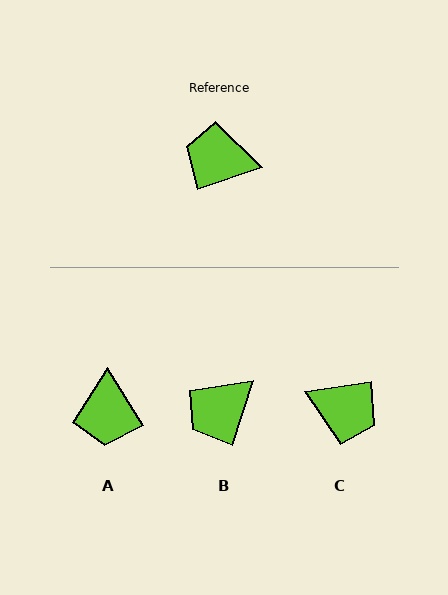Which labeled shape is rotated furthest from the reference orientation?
C, about 169 degrees away.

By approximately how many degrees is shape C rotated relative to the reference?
Approximately 169 degrees counter-clockwise.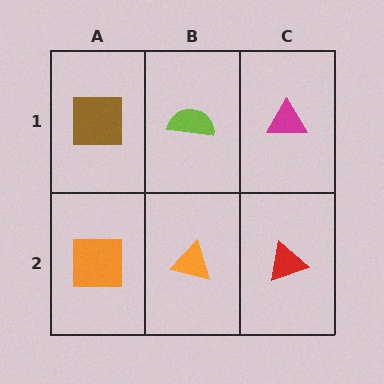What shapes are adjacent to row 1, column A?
An orange square (row 2, column A), a lime semicircle (row 1, column B).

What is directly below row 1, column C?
A red triangle.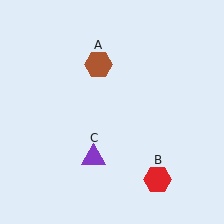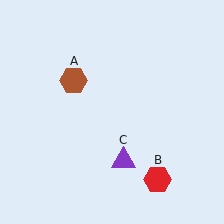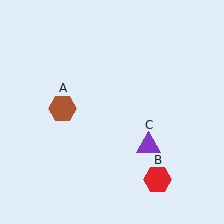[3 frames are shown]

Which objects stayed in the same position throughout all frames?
Red hexagon (object B) remained stationary.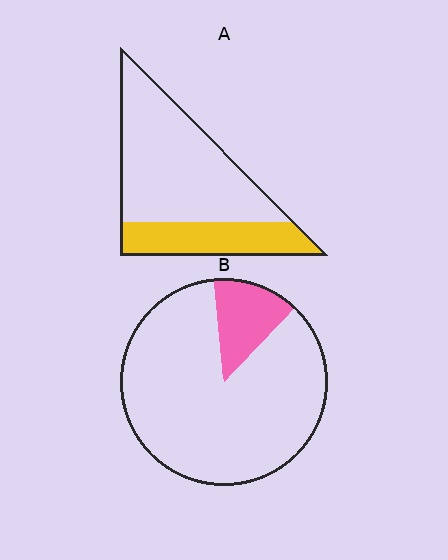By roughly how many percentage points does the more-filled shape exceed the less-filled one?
By roughly 15 percentage points (A over B).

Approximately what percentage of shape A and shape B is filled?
A is approximately 30% and B is approximately 15%.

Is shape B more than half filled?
No.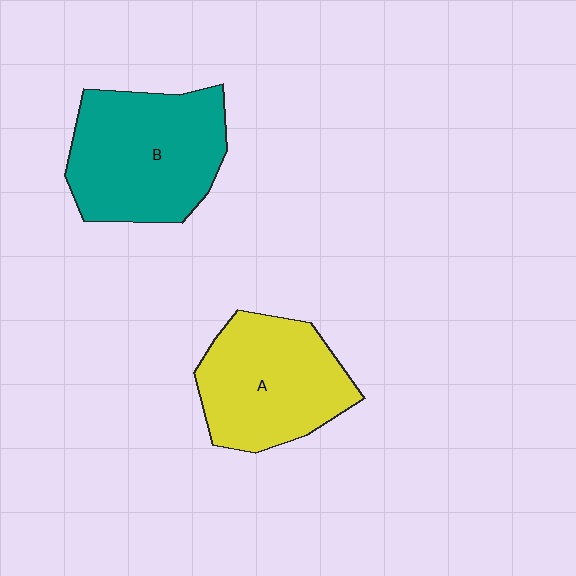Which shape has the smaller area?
Shape A (yellow).